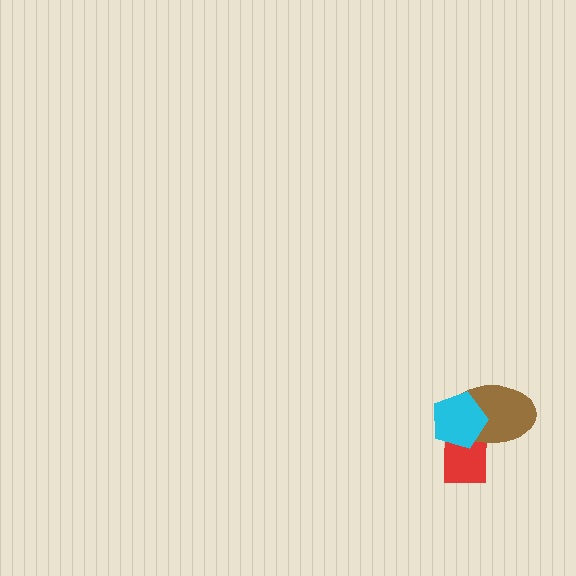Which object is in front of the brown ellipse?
The cyan pentagon is in front of the brown ellipse.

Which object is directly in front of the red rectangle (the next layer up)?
The brown ellipse is directly in front of the red rectangle.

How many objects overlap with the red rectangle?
2 objects overlap with the red rectangle.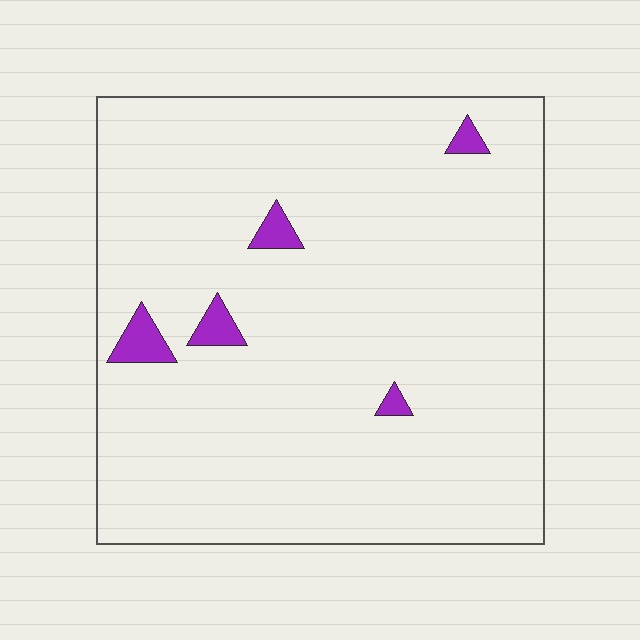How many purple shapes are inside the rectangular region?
5.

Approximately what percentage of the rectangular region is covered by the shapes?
Approximately 5%.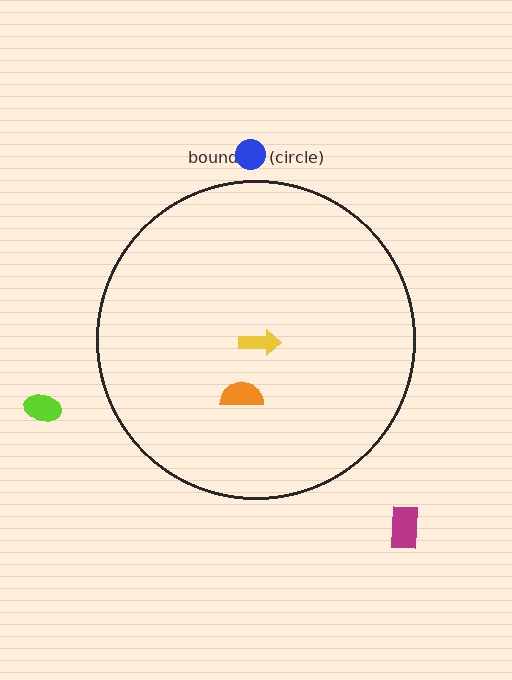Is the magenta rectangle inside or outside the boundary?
Outside.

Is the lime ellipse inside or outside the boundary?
Outside.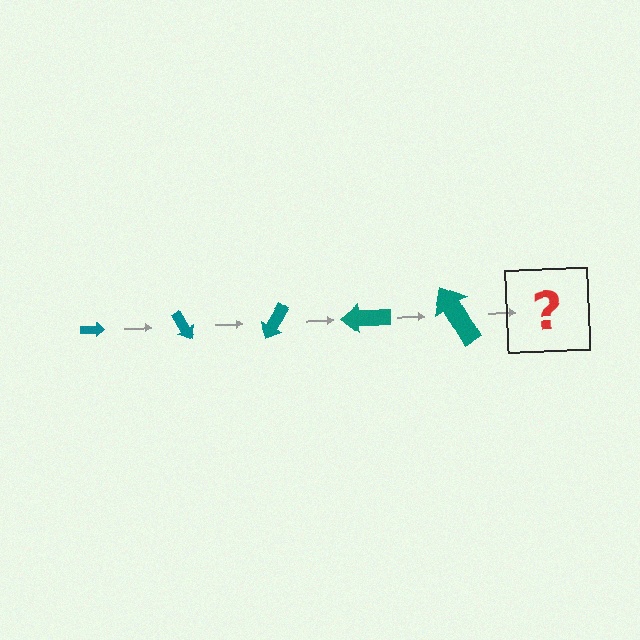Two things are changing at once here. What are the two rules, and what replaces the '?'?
The two rules are that the arrow grows larger each step and it rotates 60 degrees each step. The '?' should be an arrow, larger than the previous one and rotated 300 degrees from the start.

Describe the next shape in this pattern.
It should be an arrow, larger than the previous one and rotated 300 degrees from the start.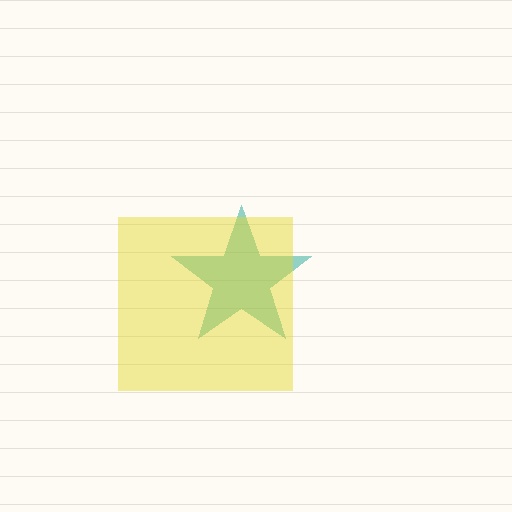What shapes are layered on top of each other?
The layered shapes are: a teal star, a yellow square.